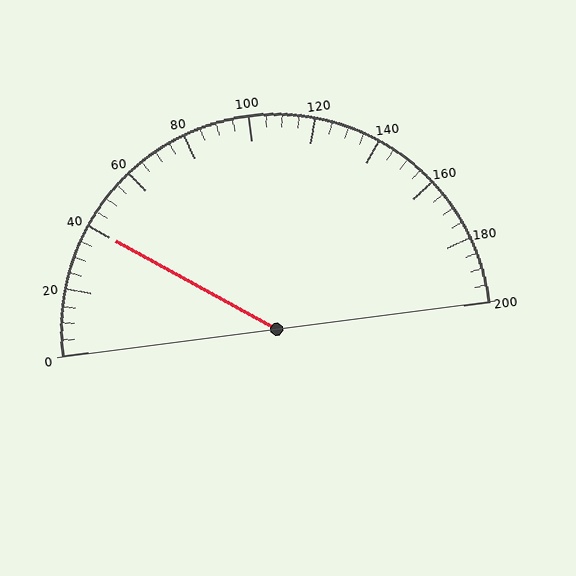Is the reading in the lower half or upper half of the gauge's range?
The reading is in the lower half of the range (0 to 200).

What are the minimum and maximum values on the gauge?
The gauge ranges from 0 to 200.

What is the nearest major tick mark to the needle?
The nearest major tick mark is 40.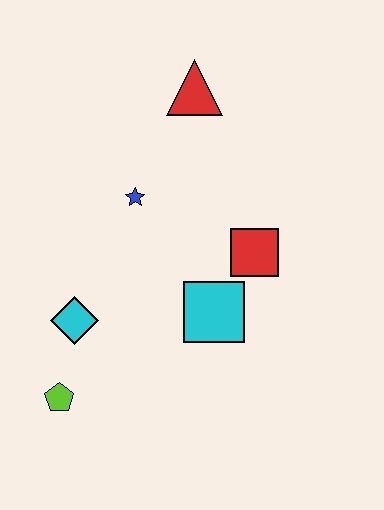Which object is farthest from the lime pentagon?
The red triangle is farthest from the lime pentagon.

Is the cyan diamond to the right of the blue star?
No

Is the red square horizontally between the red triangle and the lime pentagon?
No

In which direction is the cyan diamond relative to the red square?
The cyan diamond is to the left of the red square.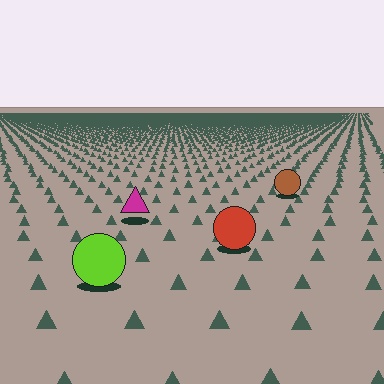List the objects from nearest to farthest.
From nearest to farthest: the lime circle, the red circle, the magenta triangle, the brown circle.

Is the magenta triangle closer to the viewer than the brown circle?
Yes. The magenta triangle is closer — you can tell from the texture gradient: the ground texture is coarser near it.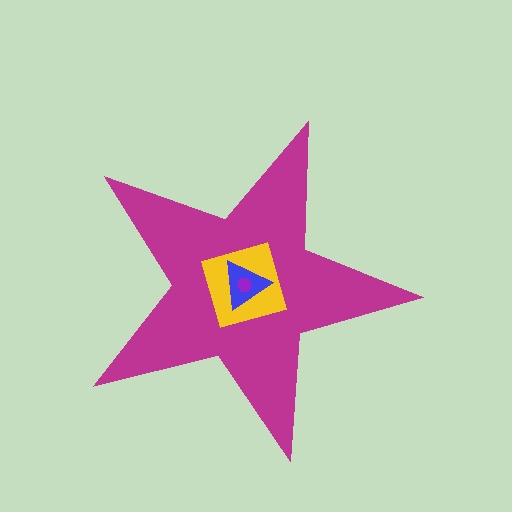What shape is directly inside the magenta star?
The yellow square.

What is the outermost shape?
The magenta star.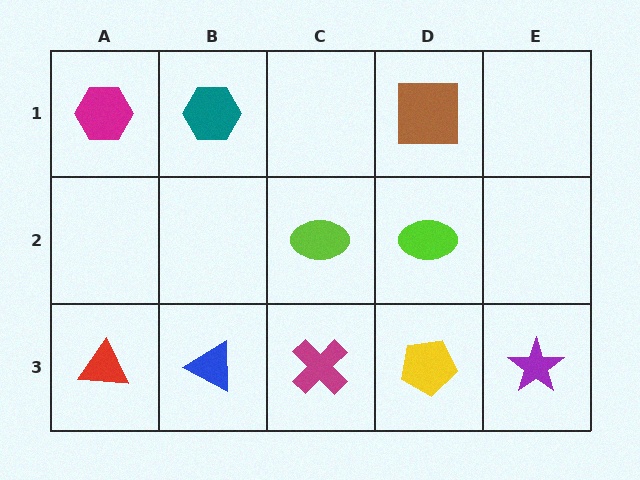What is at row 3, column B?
A blue triangle.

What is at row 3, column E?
A purple star.